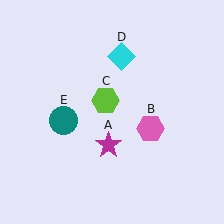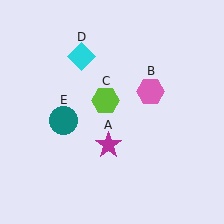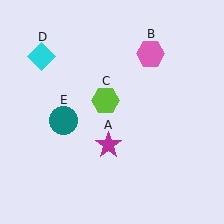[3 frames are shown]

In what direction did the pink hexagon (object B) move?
The pink hexagon (object B) moved up.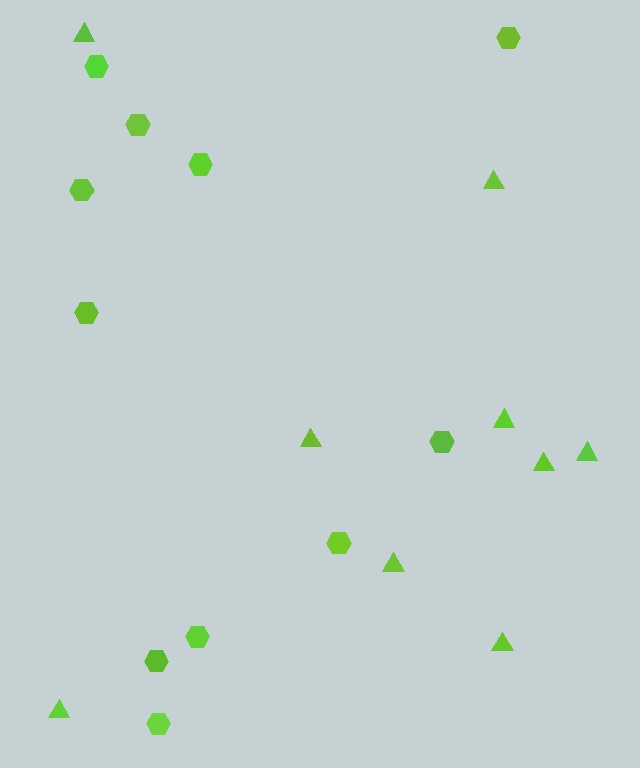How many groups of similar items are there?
There are 2 groups: one group of hexagons (11) and one group of triangles (9).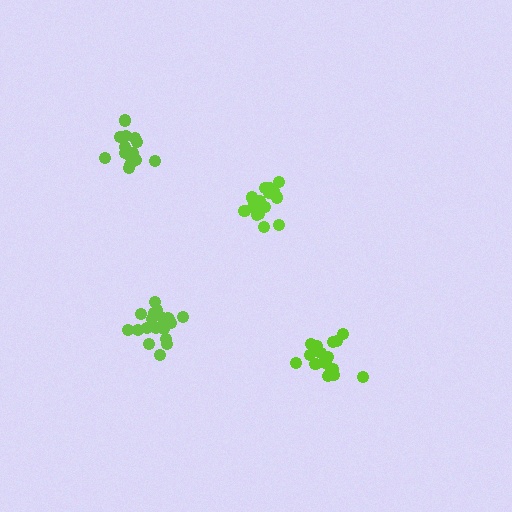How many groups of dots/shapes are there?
There are 4 groups.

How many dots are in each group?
Group 1: 15 dots, Group 2: 19 dots, Group 3: 17 dots, Group 4: 19 dots (70 total).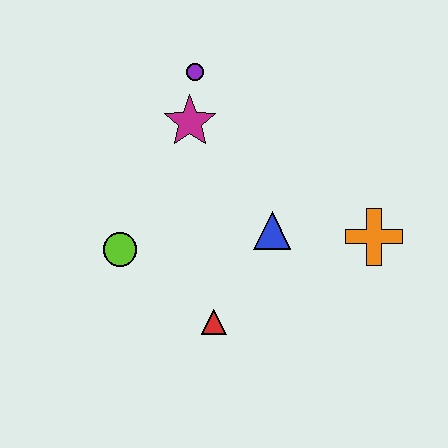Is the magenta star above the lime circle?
Yes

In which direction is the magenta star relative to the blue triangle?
The magenta star is above the blue triangle.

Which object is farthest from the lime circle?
The orange cross is farthest from the lime circle.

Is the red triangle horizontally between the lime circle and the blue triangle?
Yes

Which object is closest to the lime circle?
The red triangle is closest to the lime circle.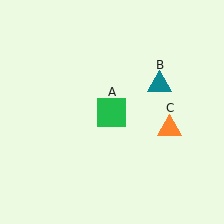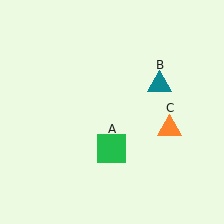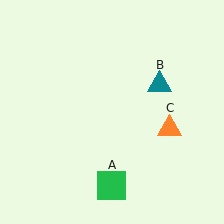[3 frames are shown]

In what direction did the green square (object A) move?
The green square (object A) moved down.